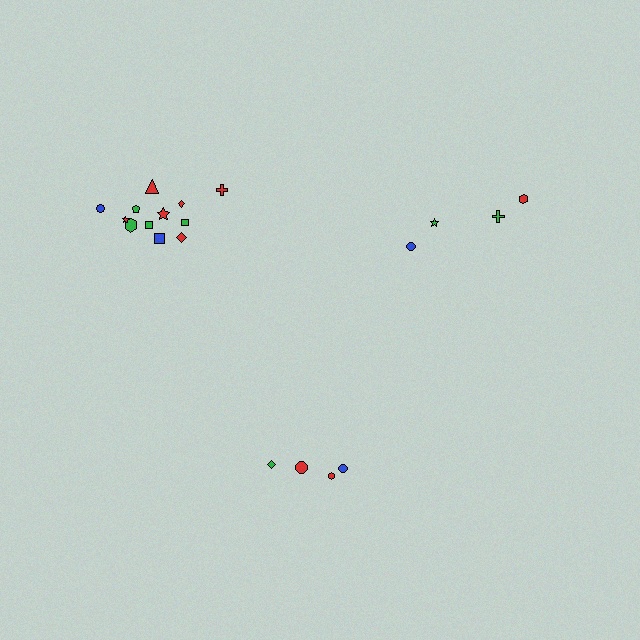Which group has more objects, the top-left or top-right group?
The top-left group.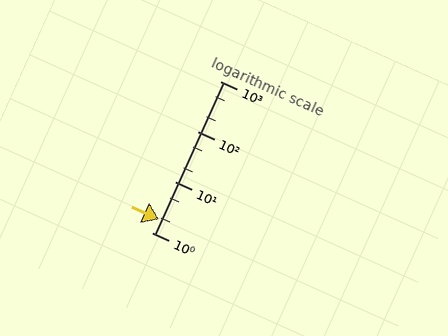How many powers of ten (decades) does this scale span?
The scale spans 3 decades, from 1 to 1000.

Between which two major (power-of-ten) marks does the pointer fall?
The pointer is between 1 and 10.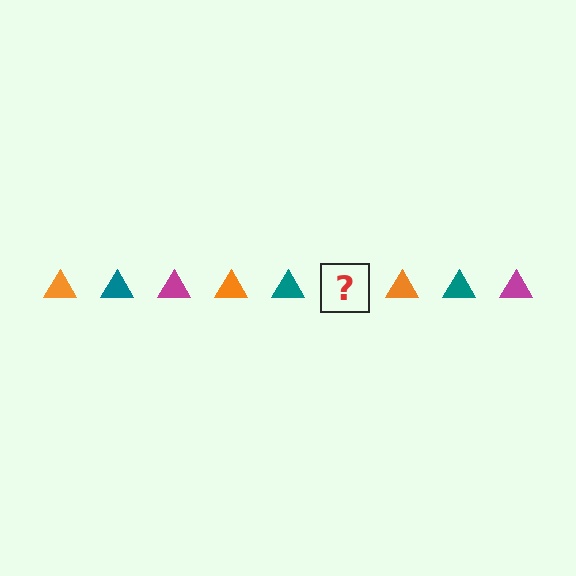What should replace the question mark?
The question mark should be replaced with a magenta triangle.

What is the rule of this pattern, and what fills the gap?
The rule is that the pattern cycles through orange, teal, magenta triangles. The gap should be filled with a magenta triangle.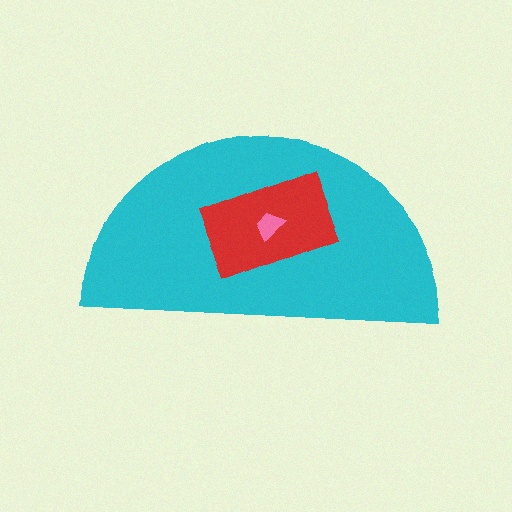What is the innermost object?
The pink trapezoid.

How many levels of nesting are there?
3.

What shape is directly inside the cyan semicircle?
The red rectangle.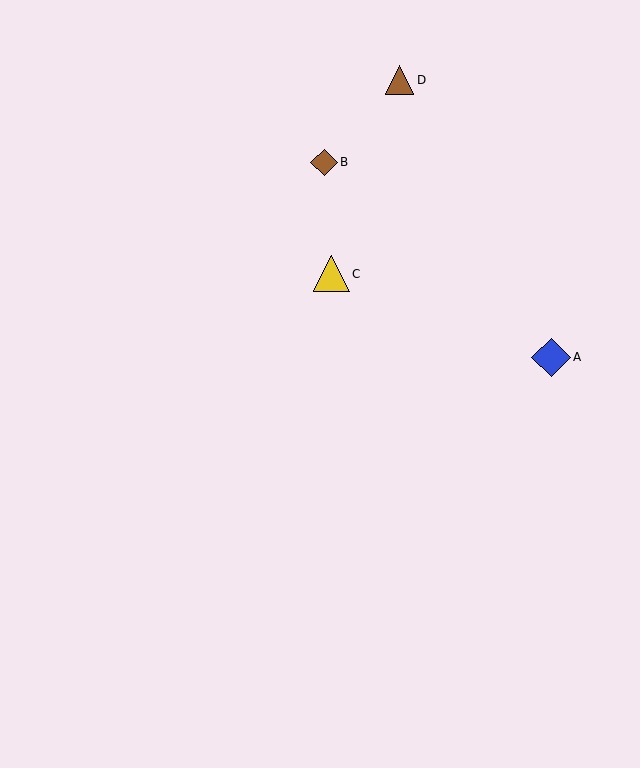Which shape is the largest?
The blue diamond (labeled A) is the largest.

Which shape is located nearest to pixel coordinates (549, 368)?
The blue diamond (labeled A) at (551, 357) is nearest to that location.